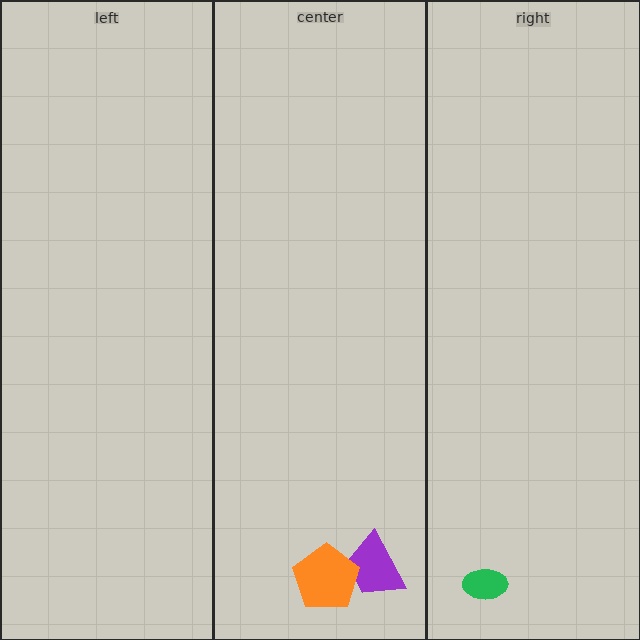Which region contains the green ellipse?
The right region.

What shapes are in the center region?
The purple trapezoid, the orange pentagon.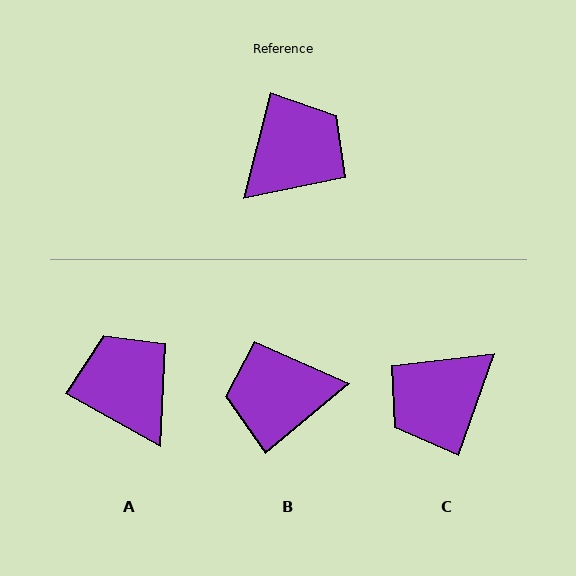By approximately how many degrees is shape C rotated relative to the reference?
Approximately 175 degrees counter-clockwise.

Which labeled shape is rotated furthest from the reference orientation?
C, about 175 degrees away.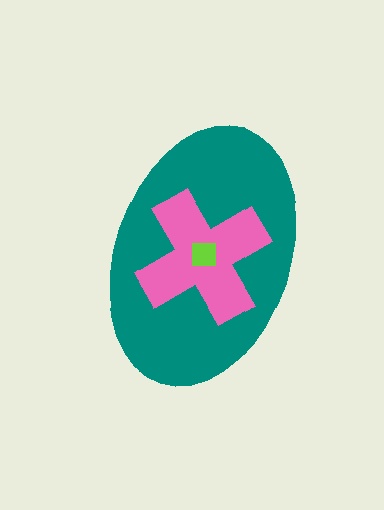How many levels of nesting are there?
3.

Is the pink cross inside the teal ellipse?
Yes.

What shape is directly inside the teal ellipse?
The pink cross.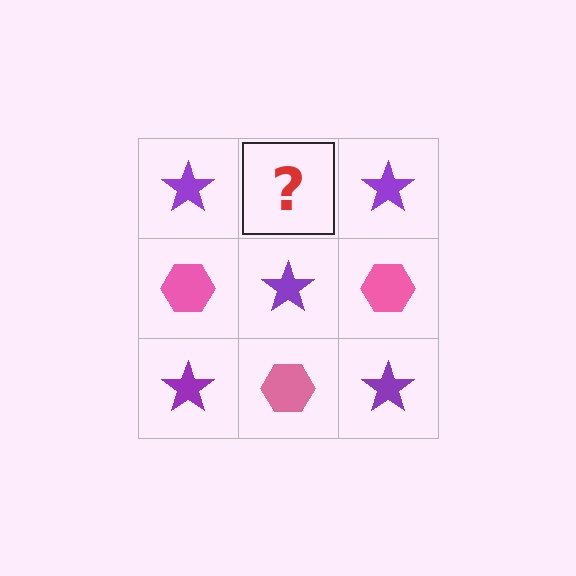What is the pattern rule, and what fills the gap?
The rule is that it alternates purple star and pink hexagon in a checkerboard pattern. The gap should be filled with a pink hexagon.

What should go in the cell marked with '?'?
The missing cell should contain a pink hexagon.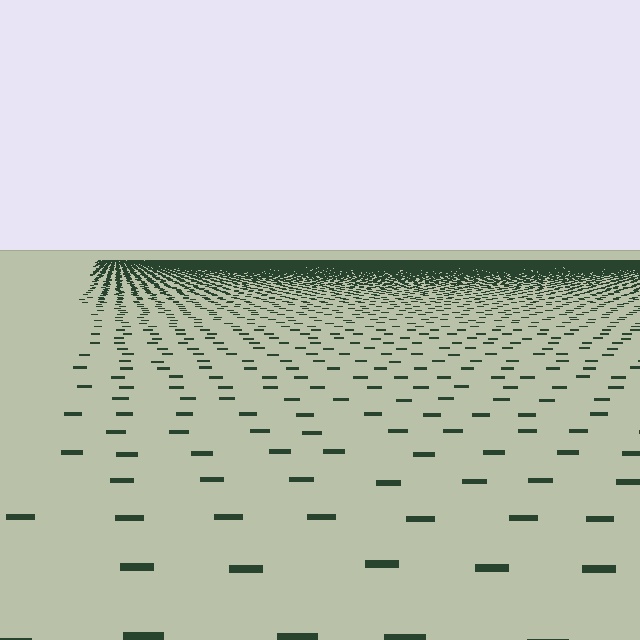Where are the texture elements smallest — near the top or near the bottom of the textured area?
Near the top.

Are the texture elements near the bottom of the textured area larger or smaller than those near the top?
Larger. Near the bottom, elements are closer to the viewer and appear at a bigger on-screen size.